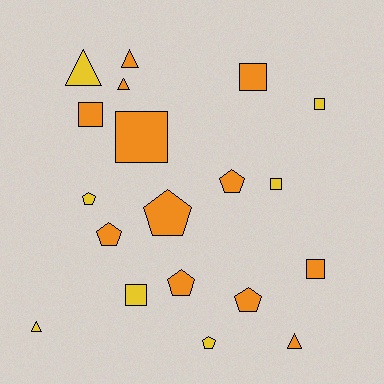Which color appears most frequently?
Orange, with 12 objects.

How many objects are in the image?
There are 19 objects.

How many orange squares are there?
There are 4 orange squares.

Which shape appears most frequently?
Square, with 7 objects.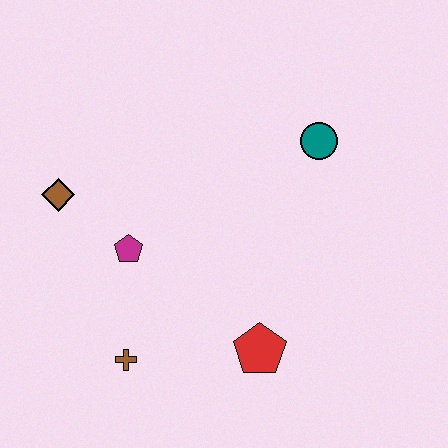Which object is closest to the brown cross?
The magenta pentagon is closest to the brown cross.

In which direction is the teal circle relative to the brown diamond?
The teal circle is to the right of the brown diamond.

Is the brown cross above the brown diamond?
No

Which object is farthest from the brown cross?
The teal circle is farthest from the brown cross.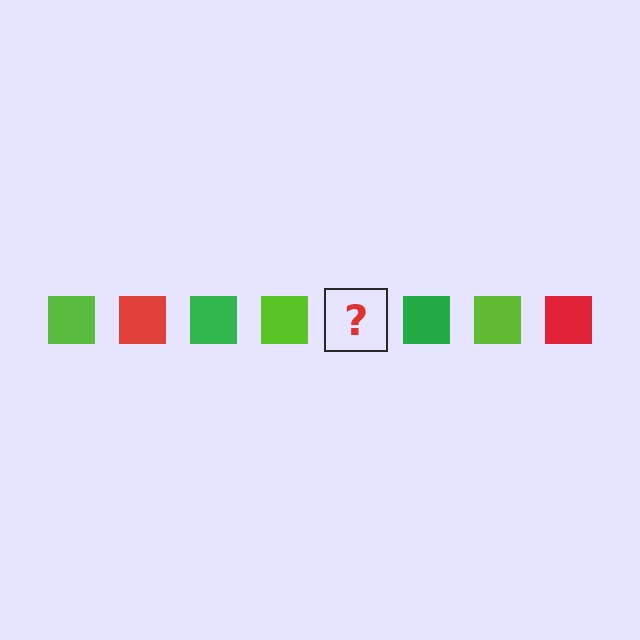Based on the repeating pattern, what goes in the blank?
The blank should be a red square.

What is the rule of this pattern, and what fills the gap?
The rule is that the pattern cycles through lime, red, green squares. The gap should be filled with a red square.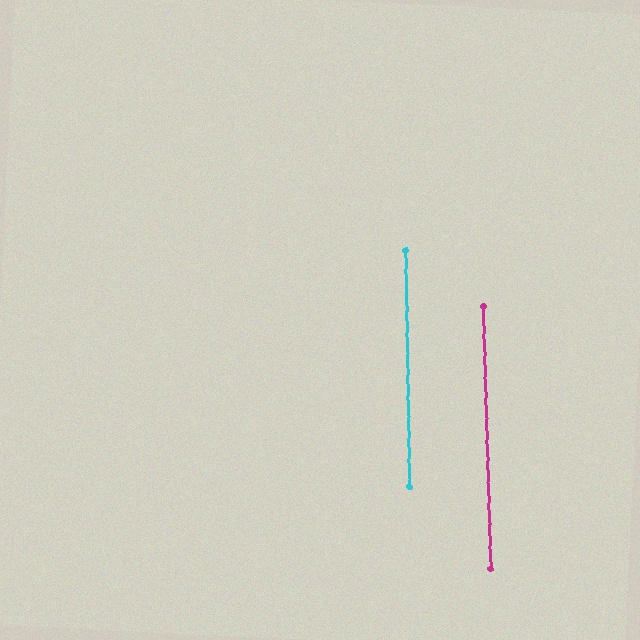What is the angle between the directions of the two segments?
Approximately 1 degree.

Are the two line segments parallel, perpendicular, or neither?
Parallel — their directions differ by only 0.7°.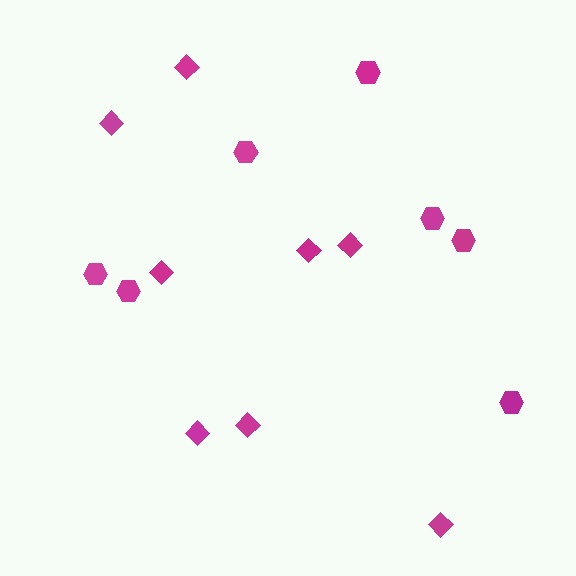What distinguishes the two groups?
There are 2 groups: one group of hexagons (7) and one group of diamonds (8).